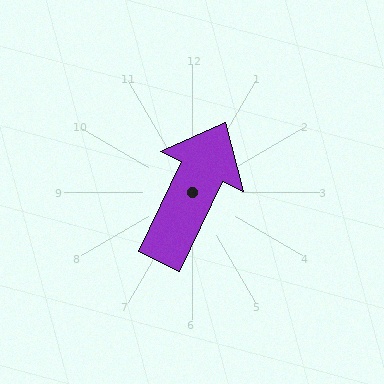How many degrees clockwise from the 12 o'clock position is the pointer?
Approximately 26 degrees.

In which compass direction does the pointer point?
Northeast.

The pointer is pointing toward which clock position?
Roughly 1 o'clock.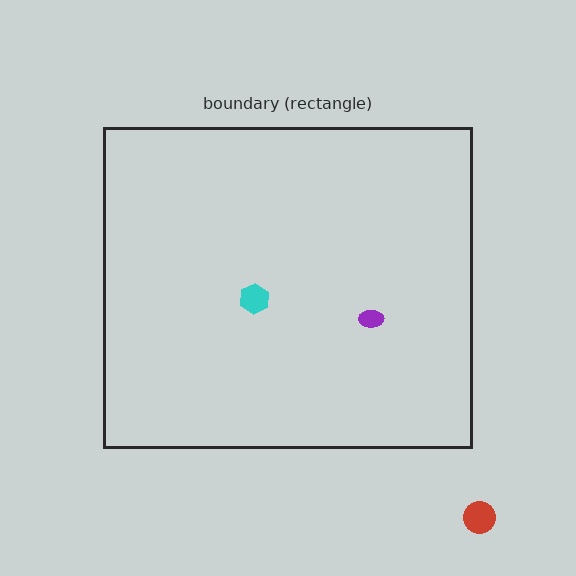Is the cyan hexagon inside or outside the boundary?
Inside.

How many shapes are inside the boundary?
2 inside, 1 outside.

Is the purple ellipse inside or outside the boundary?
Inside.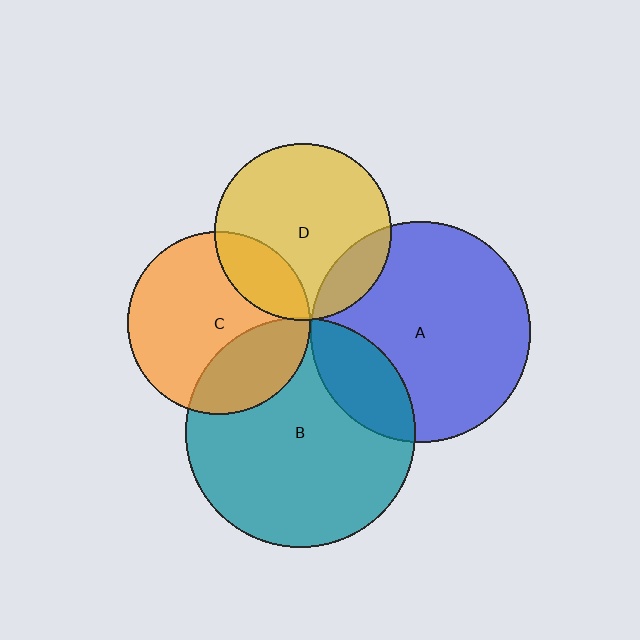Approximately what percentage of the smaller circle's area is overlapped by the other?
Approximately 20%.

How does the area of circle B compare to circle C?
Approximately 1.6 times.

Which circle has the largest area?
Circle B (teal).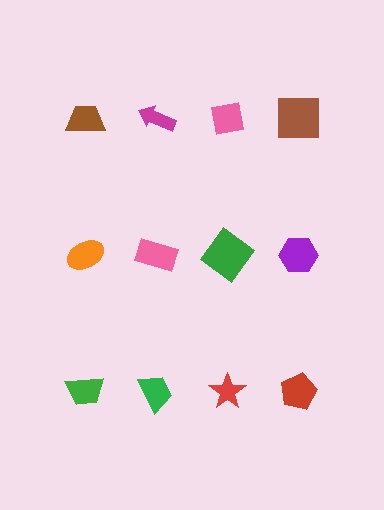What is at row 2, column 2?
A pink rectangle.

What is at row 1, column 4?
A brown square.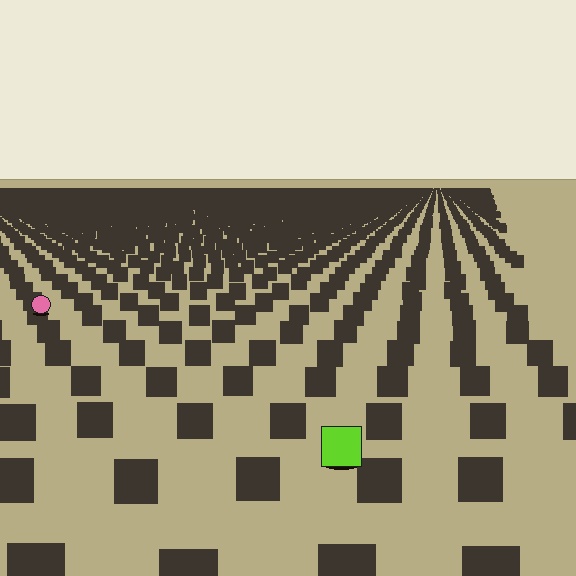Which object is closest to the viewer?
The lime square is closest. The texture marks near it are larger and more spread out.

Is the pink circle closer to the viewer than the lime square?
No. The lime square is closer — you can tell from the texture gradient: the ground texture is coarser near it.